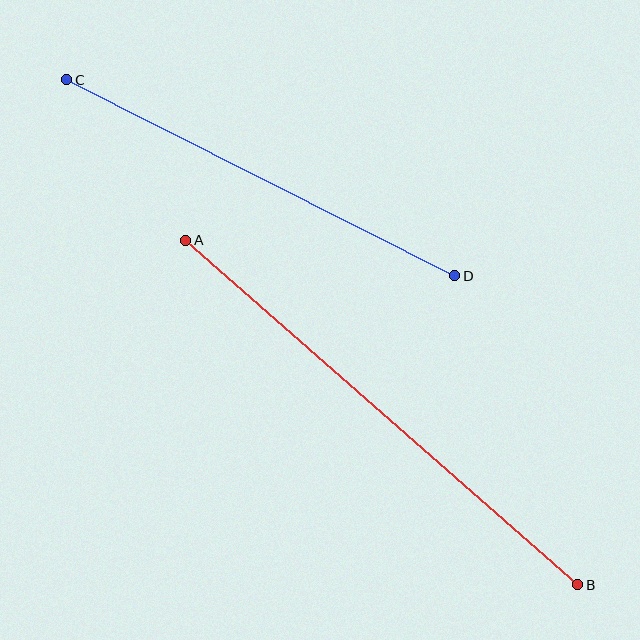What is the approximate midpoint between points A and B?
The midpoint is at approximately (382, 413) pixels.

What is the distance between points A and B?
The distance is approximately 522 pixels.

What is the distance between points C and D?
The distance is approximately 435 pixels.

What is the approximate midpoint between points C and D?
The midpoint is at approximately (261, 178) pixels.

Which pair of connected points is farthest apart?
Points A and B are farthest apart.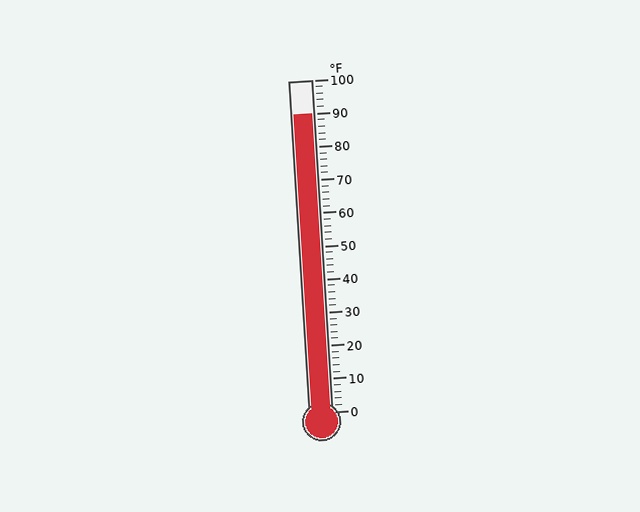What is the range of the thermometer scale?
The thermometer scale ranges from 0°F to 100°F.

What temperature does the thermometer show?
The thermometer shows approximately 90°F.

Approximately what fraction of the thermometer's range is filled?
The thermometer is filled to approximately 90% of its range.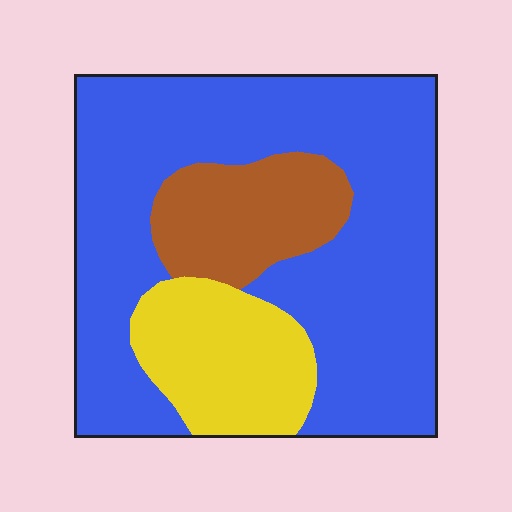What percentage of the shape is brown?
Brown takes up about one sixth (1/6) of the shape.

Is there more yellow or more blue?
Blue.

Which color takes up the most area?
Blue, at roughly 65%.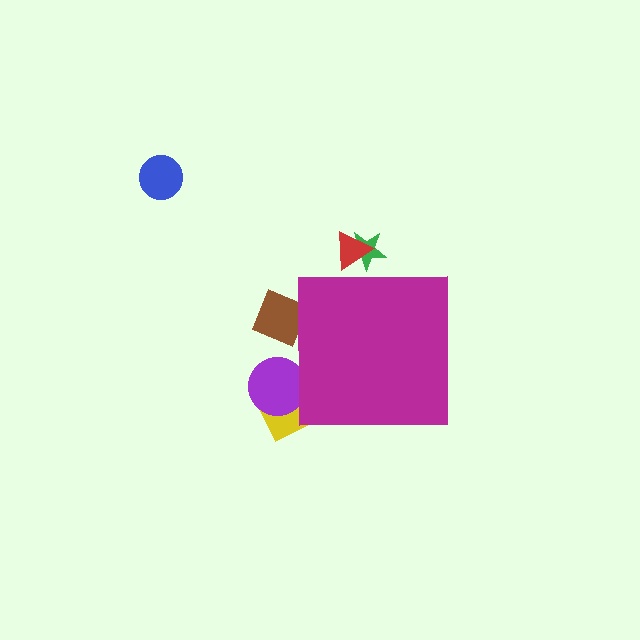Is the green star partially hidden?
Yes, the green star is partially hidden behind the magenta square.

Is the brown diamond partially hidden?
Yes, the brown diamond is partially hidden behind the magenta square.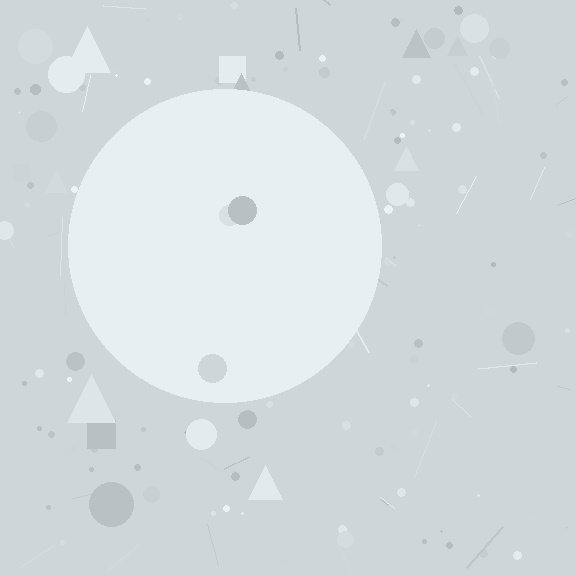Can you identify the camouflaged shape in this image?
The camouflaged shape is a circle.